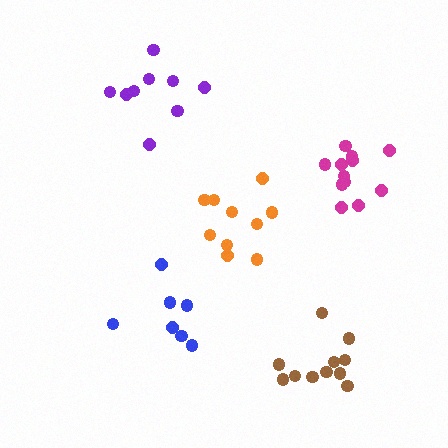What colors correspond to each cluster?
The clusters are colored: blue, magenta, brown, purple, orange.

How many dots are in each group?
Group 1: 7 dots, Group 2: 12 dots, Group 3: 11 dots, Group 4: 9 dots, Group 5: 10 dots (49 total).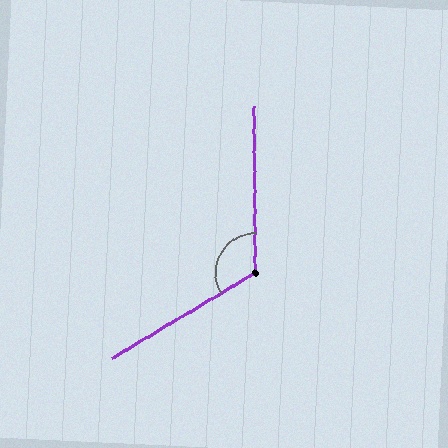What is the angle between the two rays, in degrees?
Approximately 120 degrees.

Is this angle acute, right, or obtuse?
It is obtuse.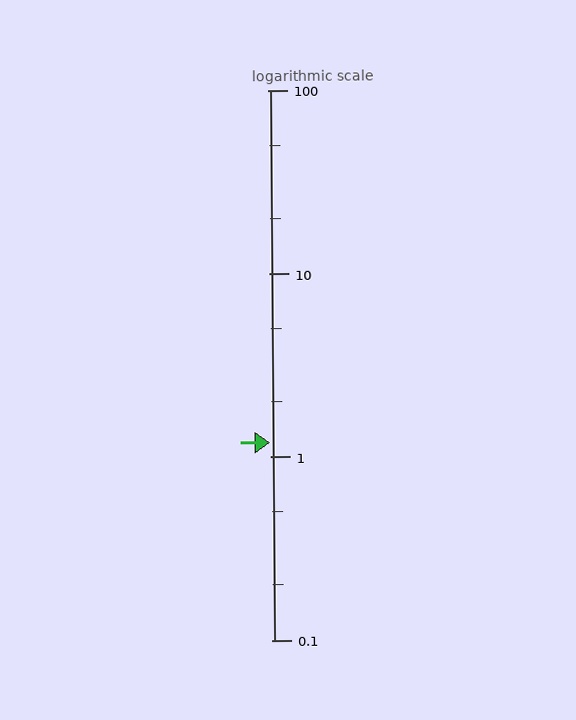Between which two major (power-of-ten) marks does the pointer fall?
The pointer is between 1 and 10.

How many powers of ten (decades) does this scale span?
The scale spans 3 decades, from 0.1 to 100.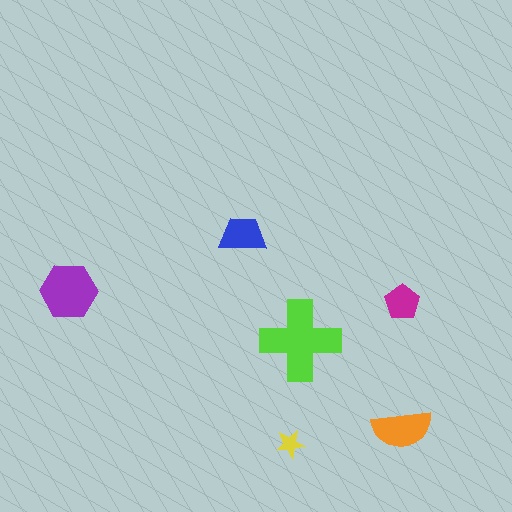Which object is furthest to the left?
The purple hexagon is leftmost.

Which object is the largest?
The lime cross.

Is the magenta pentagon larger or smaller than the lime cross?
Smaller.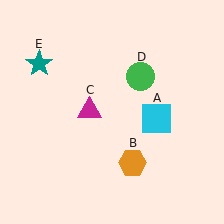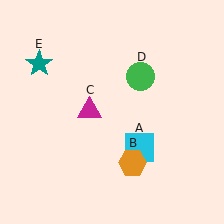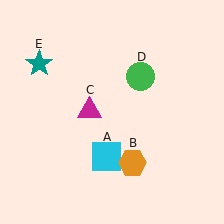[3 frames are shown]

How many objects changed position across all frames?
1 object changed position: cyan square (object A).